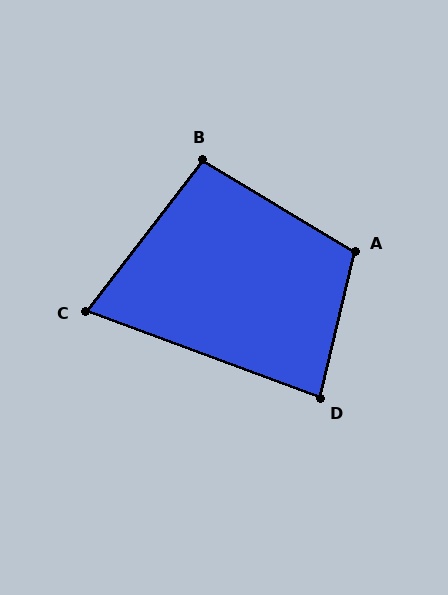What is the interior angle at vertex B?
Approximately 97 degrees (obtuse).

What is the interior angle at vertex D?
Approximately 83 degrees (acute).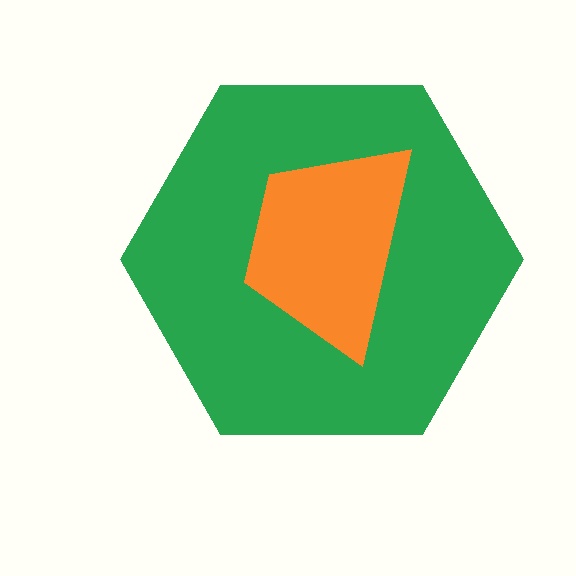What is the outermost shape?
The green hexagon.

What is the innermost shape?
The orange trapezoid.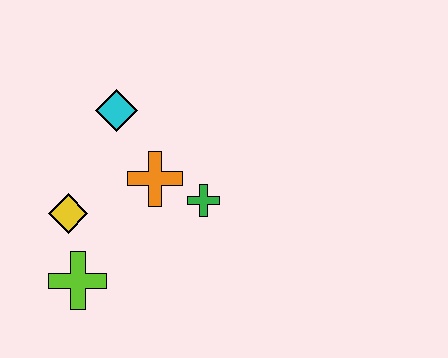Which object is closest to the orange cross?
The green cross is closest to the orange cross.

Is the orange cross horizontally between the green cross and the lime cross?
Yes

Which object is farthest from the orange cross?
The lime cross is farthest from the orange cross.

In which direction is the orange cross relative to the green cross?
The orange cross is to the left of the green cross.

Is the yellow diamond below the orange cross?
Yes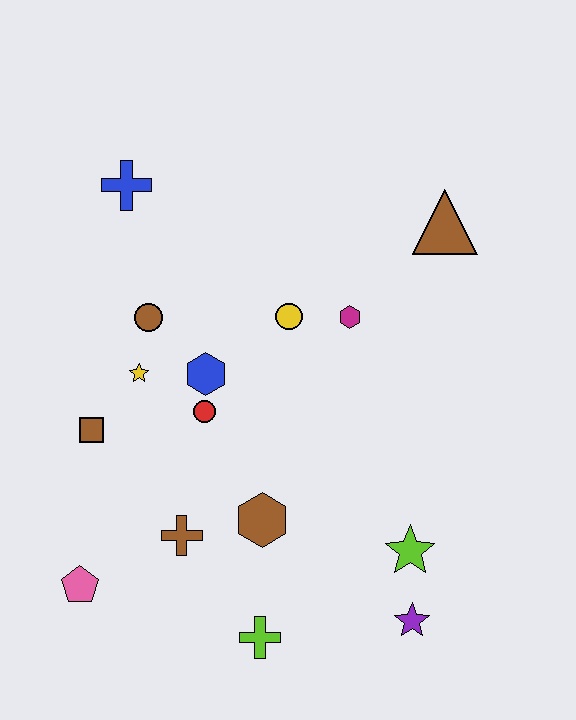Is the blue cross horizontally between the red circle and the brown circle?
No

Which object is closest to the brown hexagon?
The brown cross is closest to the brown hexagon.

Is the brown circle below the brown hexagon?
No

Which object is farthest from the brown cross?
The brown triangle is farthest from the brown cross.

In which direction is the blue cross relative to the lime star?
The blue cross is above the lime star.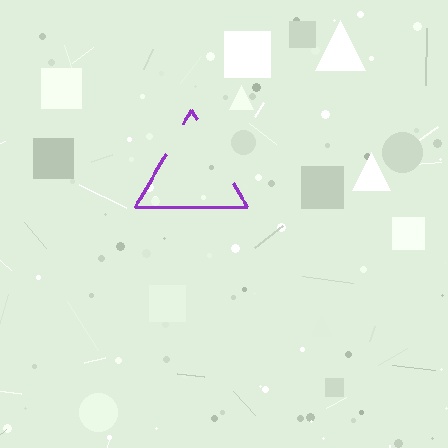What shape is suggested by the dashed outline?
The dashed outline suggests a triangle.